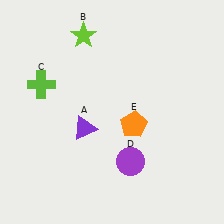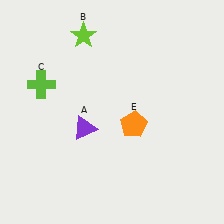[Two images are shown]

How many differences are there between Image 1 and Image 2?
There is 1 difference between the two images.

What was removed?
The purple circle (D) was removed in Image 2.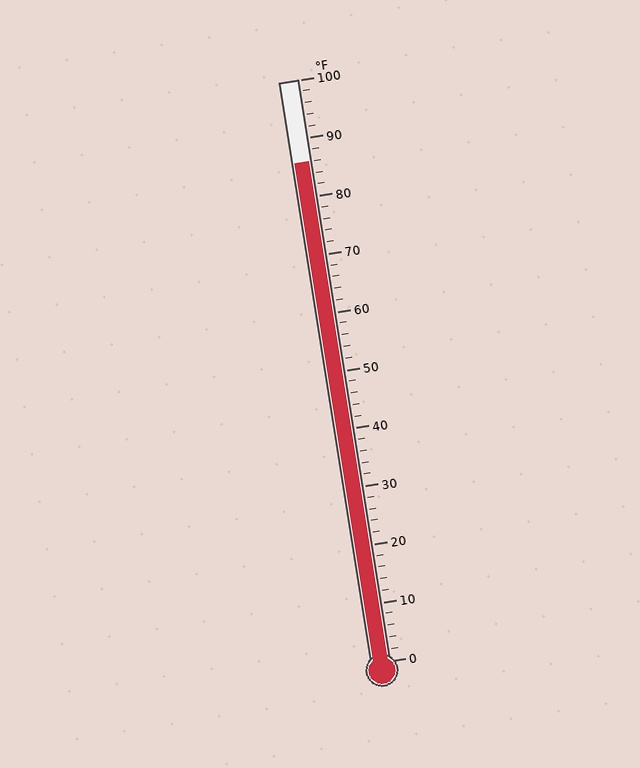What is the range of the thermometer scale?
The thermometer scale ranges from 0°F to 100°F.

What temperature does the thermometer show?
The thermometer shows approximately 86°F.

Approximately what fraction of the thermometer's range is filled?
The thermometer is filled to approximately 85% of its range.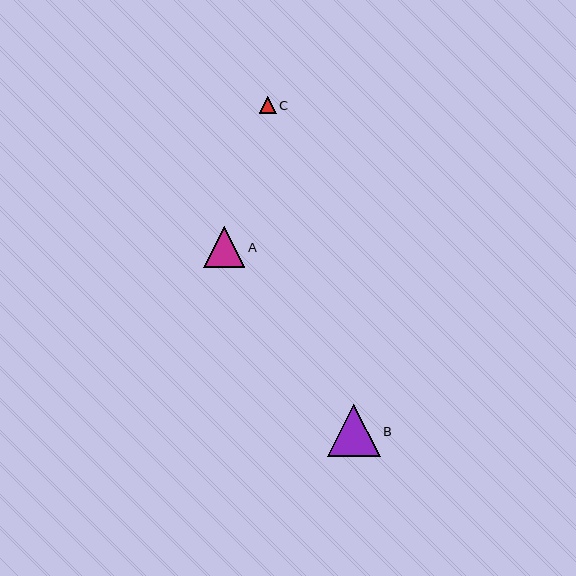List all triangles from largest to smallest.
From largest to smallest: B, A, C.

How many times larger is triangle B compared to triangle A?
Triangle B is approximately 1.3 times the size of triangle A.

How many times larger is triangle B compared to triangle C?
Triangle B is approximately 3.2 times the size of triangle C.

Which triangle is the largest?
Triangle B is the largest with a size of approximately 53 pixels.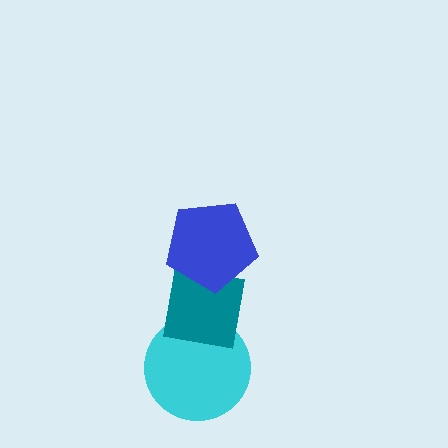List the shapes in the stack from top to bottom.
From top to bottom: the blue pentagon, the teal square, the cyan circle.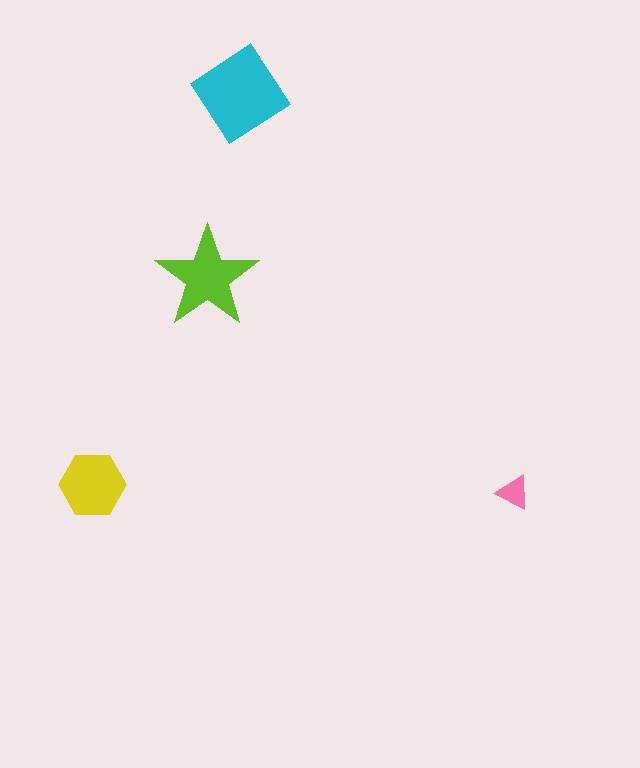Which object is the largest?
The cyan diamond.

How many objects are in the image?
There are 4 objects in the image.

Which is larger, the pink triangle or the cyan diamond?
The cyan diamond.